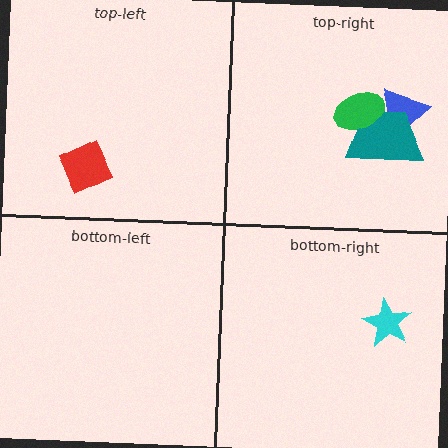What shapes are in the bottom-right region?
The cyan star.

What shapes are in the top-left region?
The red diamond.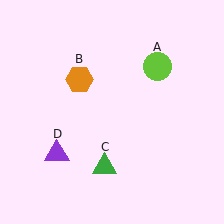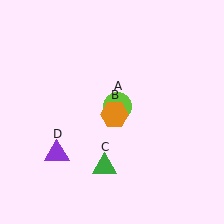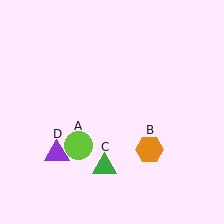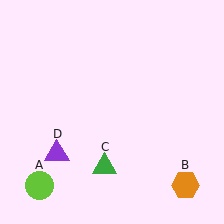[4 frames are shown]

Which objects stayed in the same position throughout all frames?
Green triangle (object C) and purple triangle (object D) remained stationary.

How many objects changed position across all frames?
2 objects changed position: lime circle (object A), orange hexagon (object B).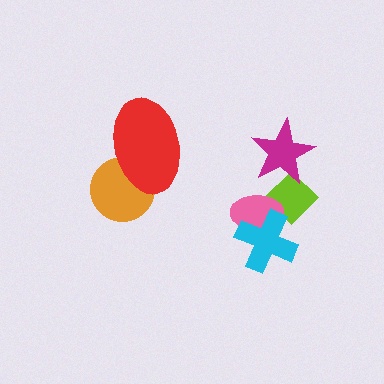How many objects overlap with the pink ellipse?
2 objects overlap with the pink ellipse.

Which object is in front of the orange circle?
The red ellipse is in front of the orange circle.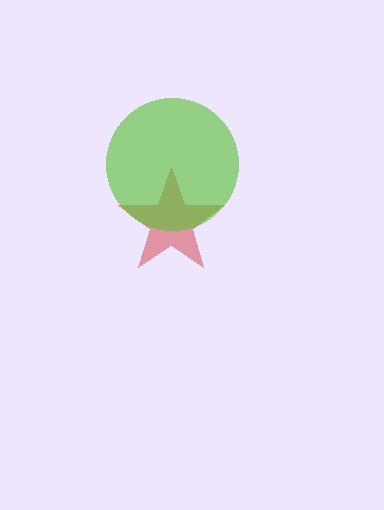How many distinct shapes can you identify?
There are 2 distinct shapes: a red star, a lime circle.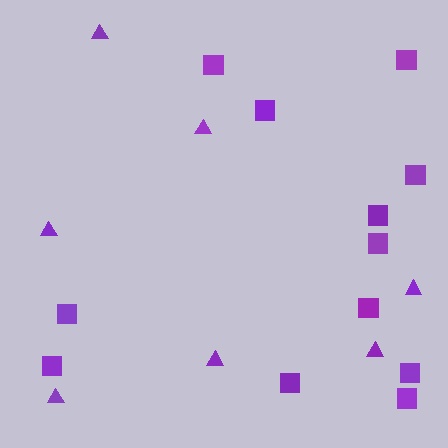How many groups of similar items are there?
There are 2 groups: one group of triangles (7) and one group of squares (12).